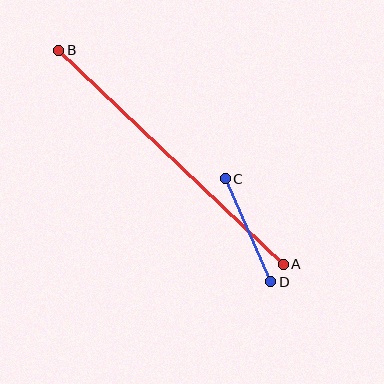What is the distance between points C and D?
The distance is approximately 112 pixels.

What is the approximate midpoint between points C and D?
The midpoint is at approximately (248, 230) pixels.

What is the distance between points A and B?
The distance is approximately 310 pixels.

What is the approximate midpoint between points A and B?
The midpoint is at approximately (171, 157) pixels.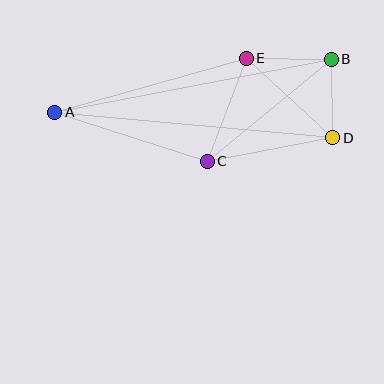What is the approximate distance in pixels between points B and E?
The distance between B and E is approximately 85 pixels.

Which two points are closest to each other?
Points B and D are closest to each other.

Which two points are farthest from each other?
Points A and B are farthest from each other.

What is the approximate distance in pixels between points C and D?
The distance between C and D is approximately 127 pixels.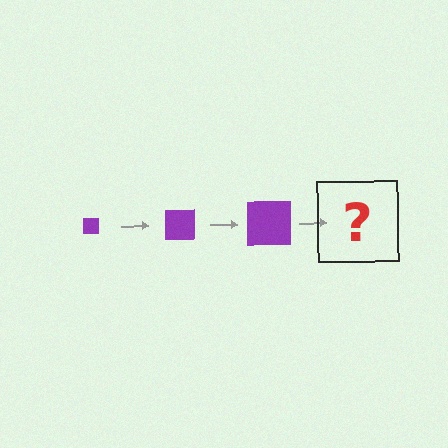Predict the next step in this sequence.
The next step is a purple square, larger than the previous one.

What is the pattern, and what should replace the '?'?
The pattern is that the square gets progressively larger each step. The '?' should be a purple square, larger than the previous one.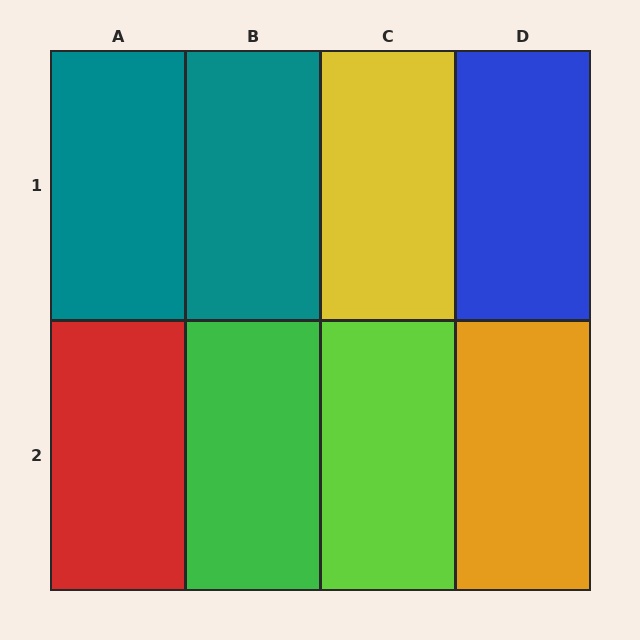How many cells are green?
1 cell is green.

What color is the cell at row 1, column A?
Teal.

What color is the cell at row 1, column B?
Teal.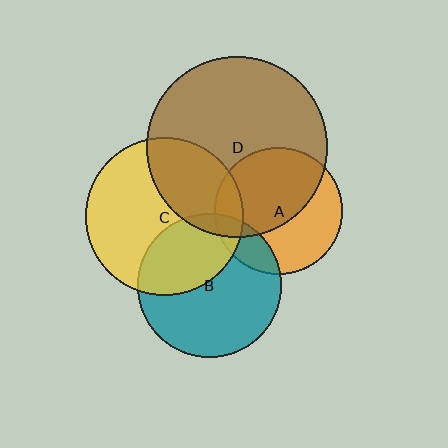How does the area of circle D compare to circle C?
Approximately 1.3 times.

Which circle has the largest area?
Circle D (brown).